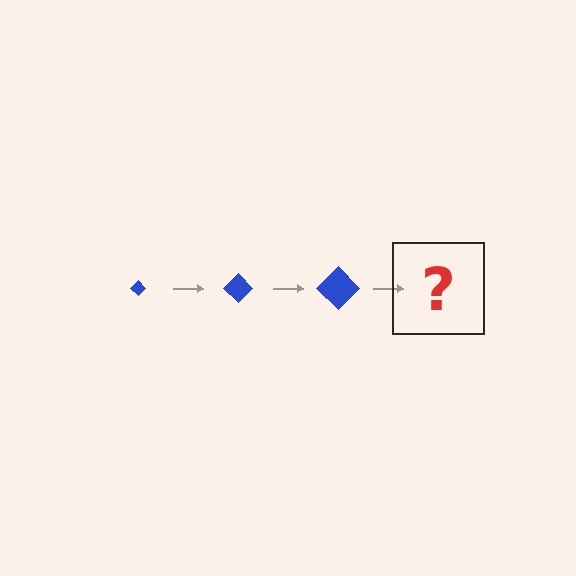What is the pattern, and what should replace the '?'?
The pattern is that the diamond gets progressively larger each step. The '?' should be a blue diamond, larger than the previous one.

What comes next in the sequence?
The next element should be a blue diamond, larger than the previous one.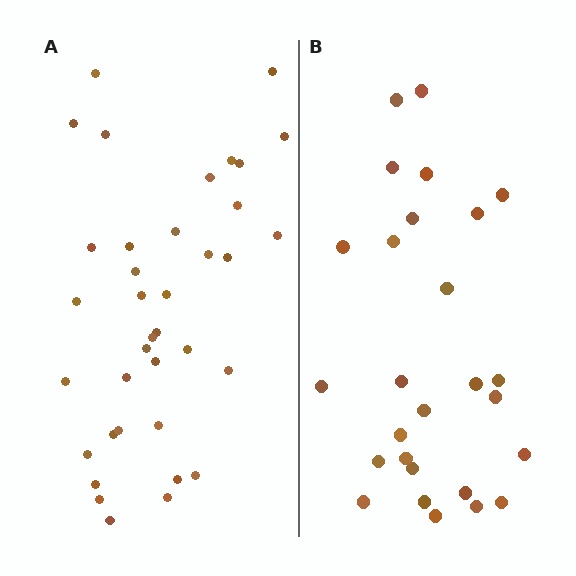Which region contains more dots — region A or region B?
Region A (the left region) has more dots.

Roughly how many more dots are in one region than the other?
Region A has roughly 10 or so more dots than region B.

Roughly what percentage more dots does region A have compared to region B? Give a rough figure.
About 35% more.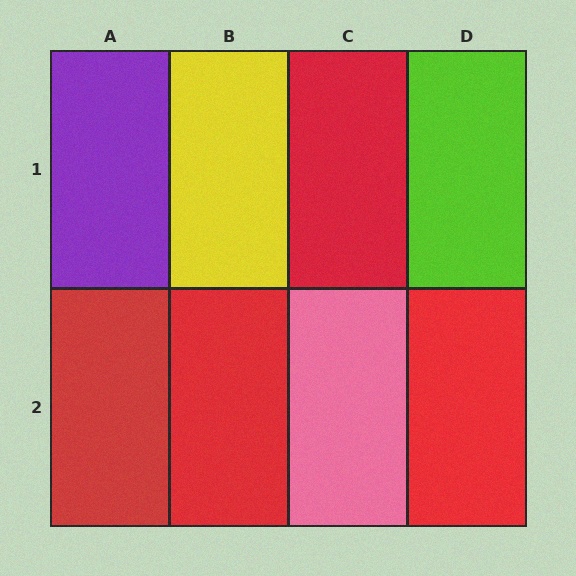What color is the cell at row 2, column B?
Red.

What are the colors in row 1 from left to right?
Purple, yellow, red, lime.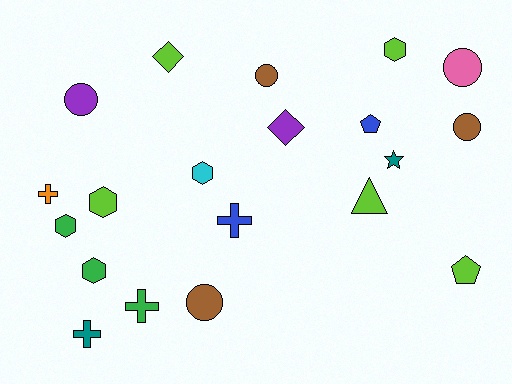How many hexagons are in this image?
There are 5 hexagons.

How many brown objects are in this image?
There are 3 brown objects.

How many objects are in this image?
There are 20 objects.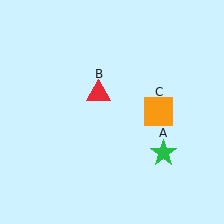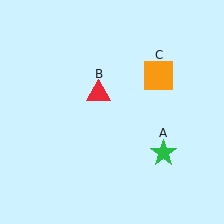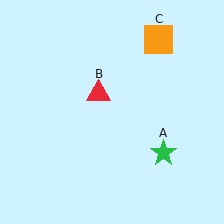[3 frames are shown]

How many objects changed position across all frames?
1 object changed position: orange square (object C).